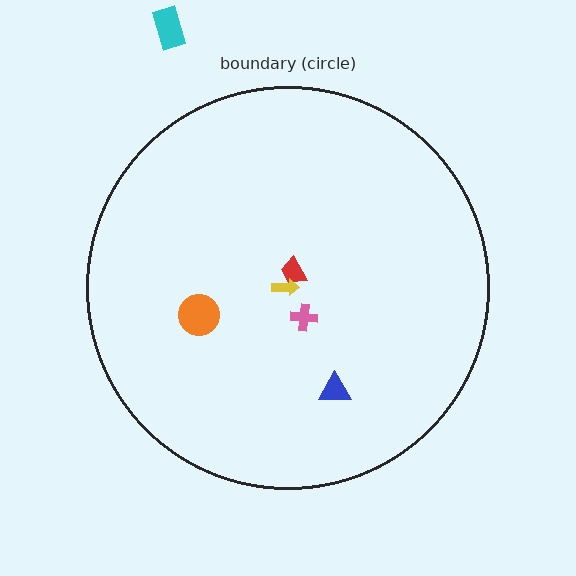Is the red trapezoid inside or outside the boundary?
Inside.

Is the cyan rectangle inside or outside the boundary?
Outside.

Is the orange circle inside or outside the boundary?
Inside.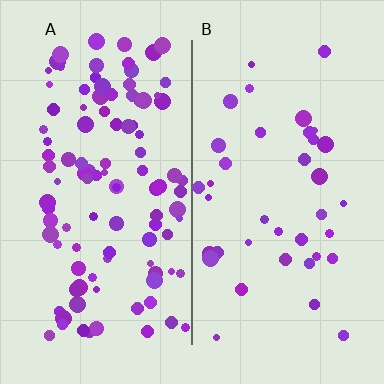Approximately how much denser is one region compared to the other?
Approximately 2.7× — region A over region B.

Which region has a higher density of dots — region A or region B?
A (the left).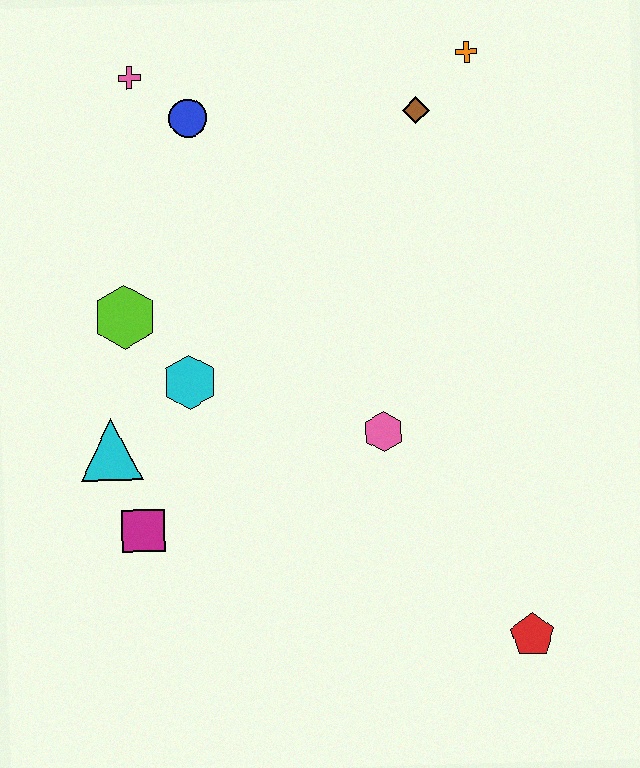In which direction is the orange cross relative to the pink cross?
The orange cross is to the right of the pink cross.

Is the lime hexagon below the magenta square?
No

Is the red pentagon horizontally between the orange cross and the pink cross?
No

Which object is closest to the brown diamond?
The orange cross is closest to the brown diamond.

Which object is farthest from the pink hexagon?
The pink cross is farthest from the pink hexagon.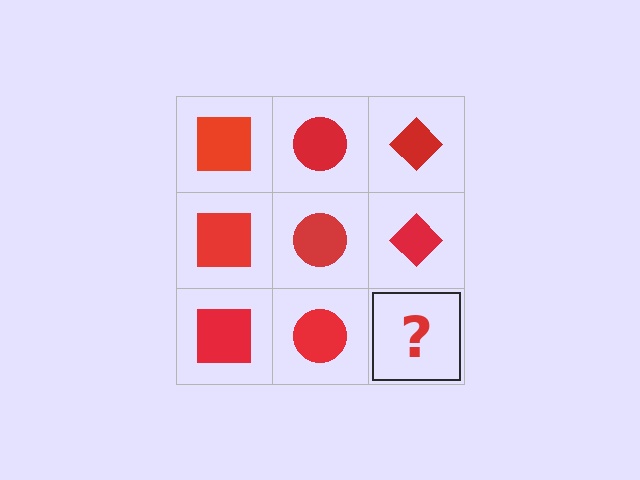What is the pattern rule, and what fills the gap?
The rule is that each column has a consistent shape. The gap should be filled with a red diamond.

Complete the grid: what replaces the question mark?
The question mark should be replaced with a red diamond.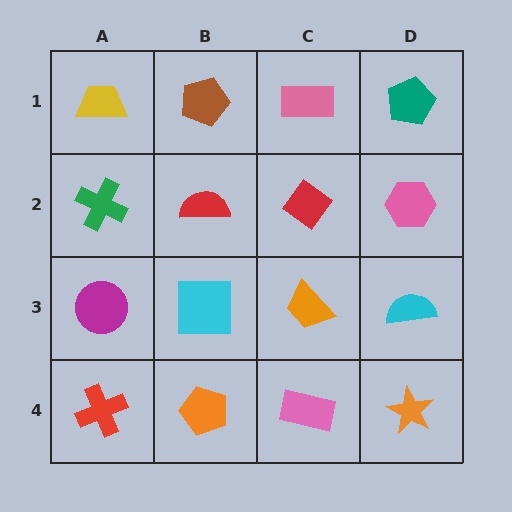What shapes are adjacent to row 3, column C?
A red diamond (row 2, column C), a pink rectangle (row 4, column C), a cyan square (row 3, column B), a cyan semicircle (row 3, column D).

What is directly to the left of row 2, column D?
A red diamond.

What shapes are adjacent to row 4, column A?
A magenta circle (row 3, column A), an orange pentagon (row 4, column B).